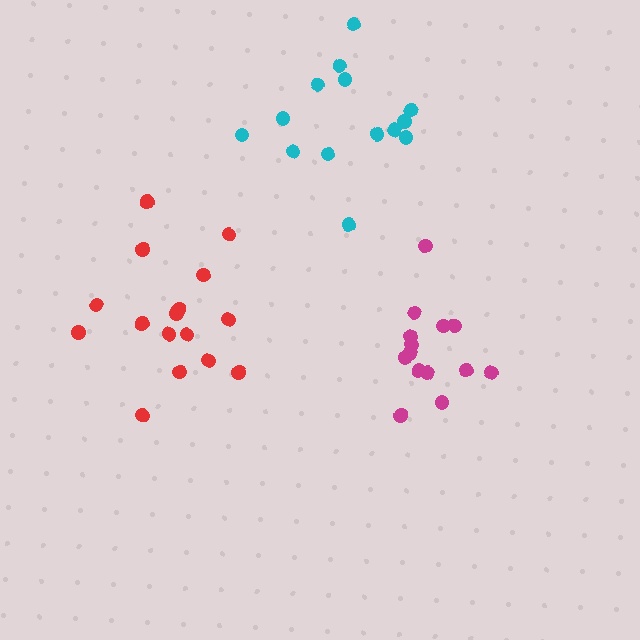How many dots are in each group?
Group 1: 14 dots, Group 2: 14 dots, Group 3: 16 dots (44 total).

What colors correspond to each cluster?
The clusters are colored: cyan, magenta, red.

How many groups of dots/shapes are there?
There are 3 groups.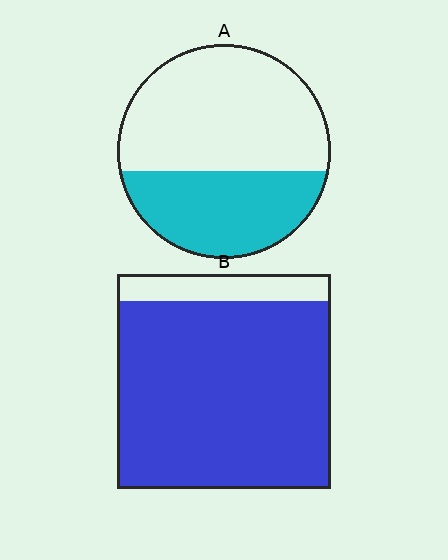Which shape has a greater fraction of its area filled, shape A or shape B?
Shape B.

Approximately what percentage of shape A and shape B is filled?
A is approximately 40% and B is approximately 85%.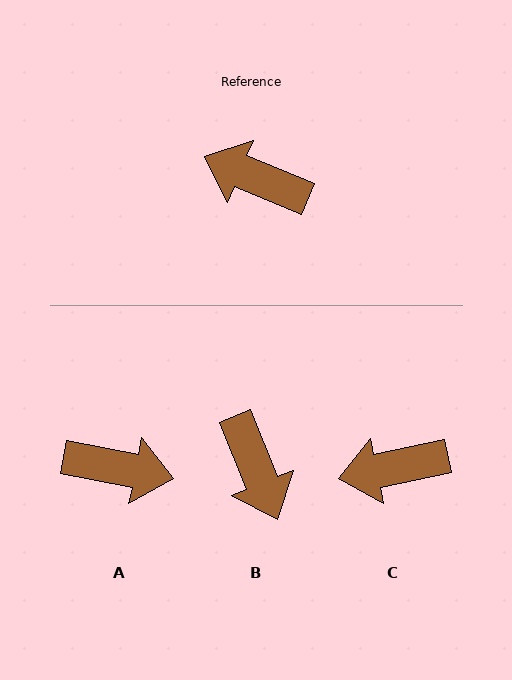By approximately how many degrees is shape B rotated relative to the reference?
Approximately 134 degrees counter-clockwise.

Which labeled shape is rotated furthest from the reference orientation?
A, about 169 degrees away.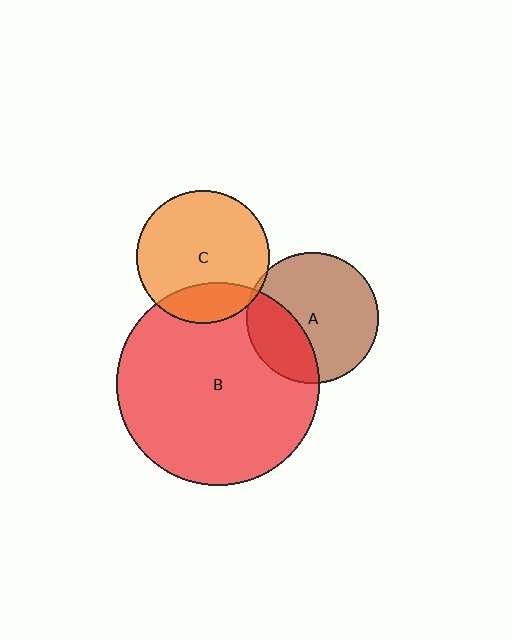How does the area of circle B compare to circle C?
Approximately 2.3 times.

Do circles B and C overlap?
Yes.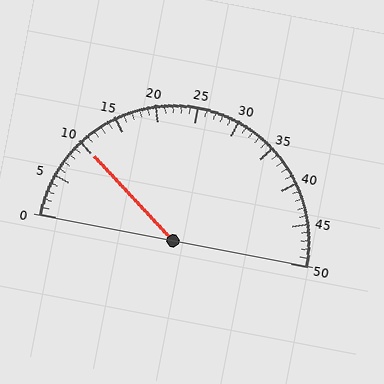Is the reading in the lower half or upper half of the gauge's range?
The reading is in the lower half of the range (0 to 50).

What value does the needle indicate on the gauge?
The needle indicates approximately 10.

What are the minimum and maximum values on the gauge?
The gauge ranges from 0 to 50.